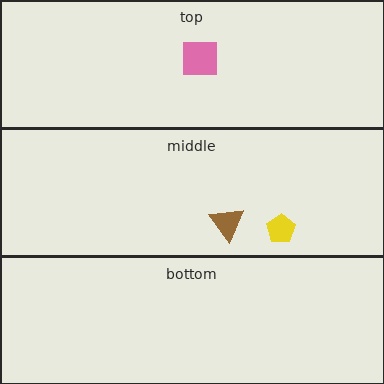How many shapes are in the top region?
1.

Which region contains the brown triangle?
The middle region.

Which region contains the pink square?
The top region.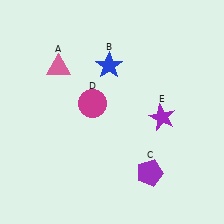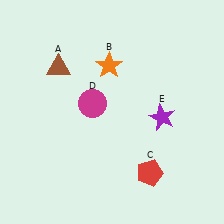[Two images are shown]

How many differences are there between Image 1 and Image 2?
There are 3 differences between the two images.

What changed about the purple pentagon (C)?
In Image 1, C is purple. In Image 2, it changed to red.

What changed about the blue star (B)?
In Image 1, B is blue. In Image 2, it changed to orange.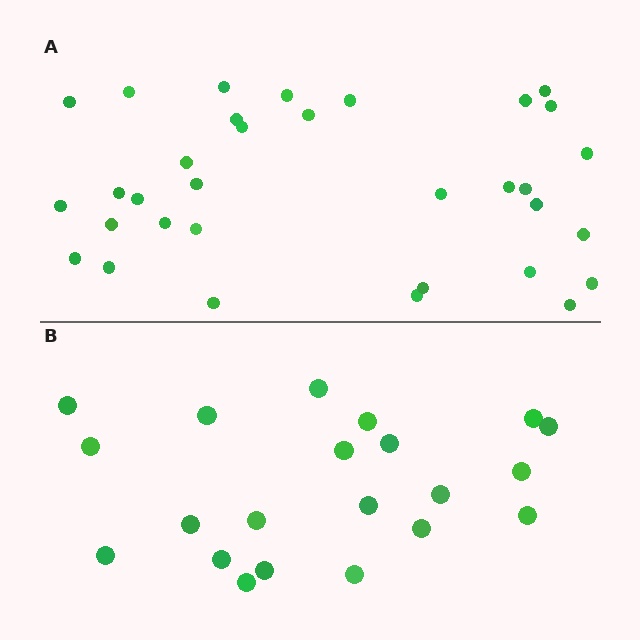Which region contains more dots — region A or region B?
Region A (the top region) has more dots.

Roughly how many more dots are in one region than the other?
Region A has roughly 12 or so more dots than region B.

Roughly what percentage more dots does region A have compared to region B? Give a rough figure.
About 55% more.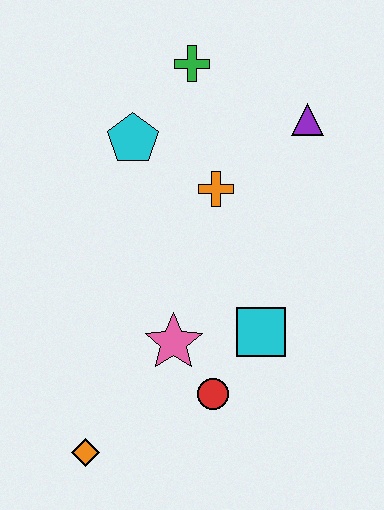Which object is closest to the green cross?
The cyan pentagon is closest to the green cross.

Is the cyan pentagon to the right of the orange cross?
No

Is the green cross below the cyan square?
No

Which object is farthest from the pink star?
The green cross is farthest from the pink star.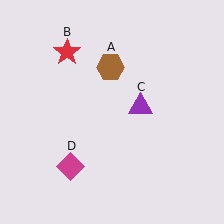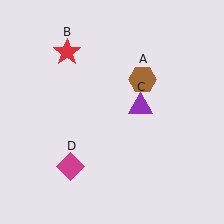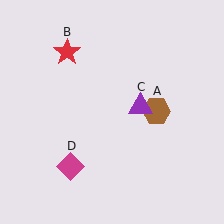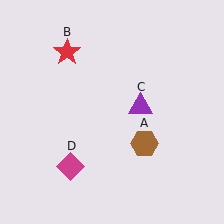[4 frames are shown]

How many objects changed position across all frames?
1 object changed position: brown hexagon (object A).